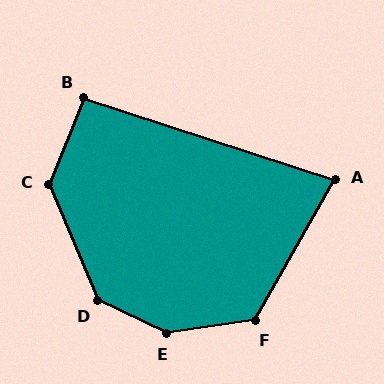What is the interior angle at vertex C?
Approximately 135 degrees (obtuse).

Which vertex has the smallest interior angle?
A, at approximately 79 degrees.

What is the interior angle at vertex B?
Approximately 94 degrees (approximately right).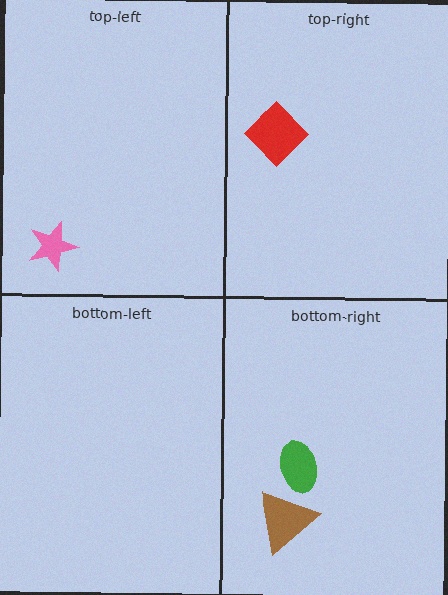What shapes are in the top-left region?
The pink star.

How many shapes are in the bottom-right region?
2.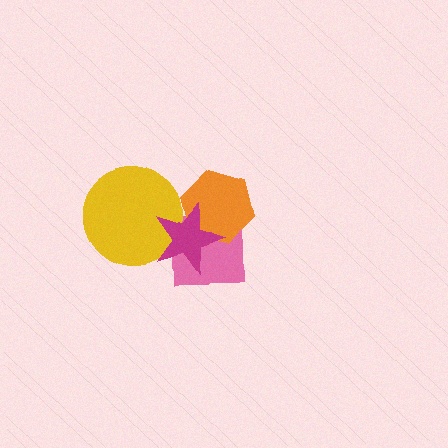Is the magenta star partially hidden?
No, no other shape covers it.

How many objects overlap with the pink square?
3 objects overlap with the pink square.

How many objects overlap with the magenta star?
3 objects overlap with the magenta star.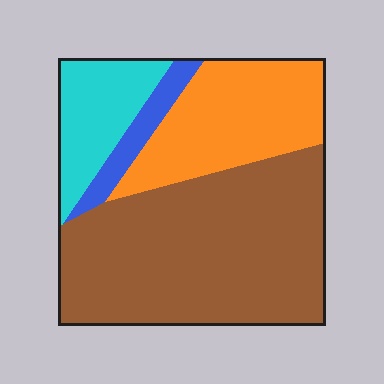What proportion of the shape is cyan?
Cyan takes up about one eighth (1/8) of the shape.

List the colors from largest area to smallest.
From largest to smallest: brown, orange, cyan, blue.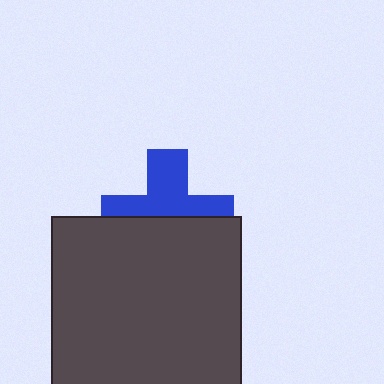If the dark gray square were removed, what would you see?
You would see the complete blue cross.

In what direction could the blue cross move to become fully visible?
The blue cross could move up. That would shift it out from behind the dark gray square entirely.